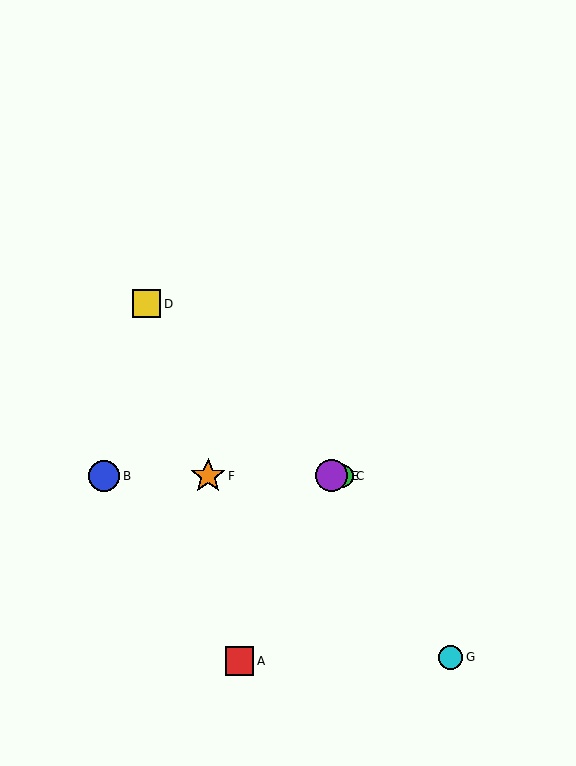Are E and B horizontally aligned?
Yes, both are at y≈476.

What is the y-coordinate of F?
Object F is at y≈476.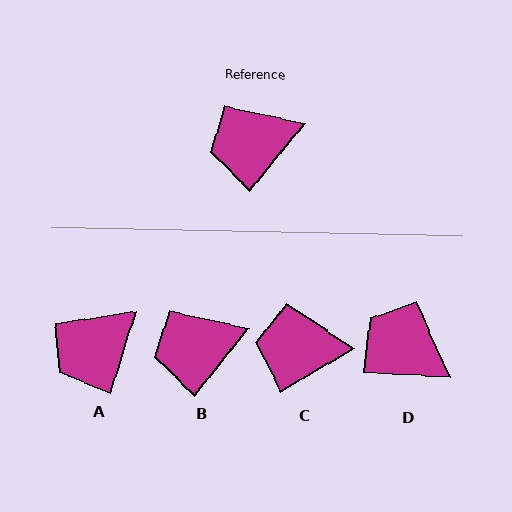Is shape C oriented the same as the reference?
No, it is off by about 20 degrees.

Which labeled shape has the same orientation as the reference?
B.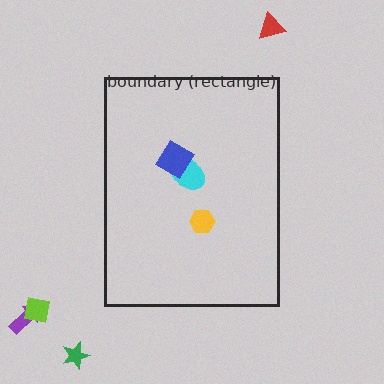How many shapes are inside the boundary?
3 inside, 4 outside.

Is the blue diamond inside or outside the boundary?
Inside.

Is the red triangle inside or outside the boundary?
Outside.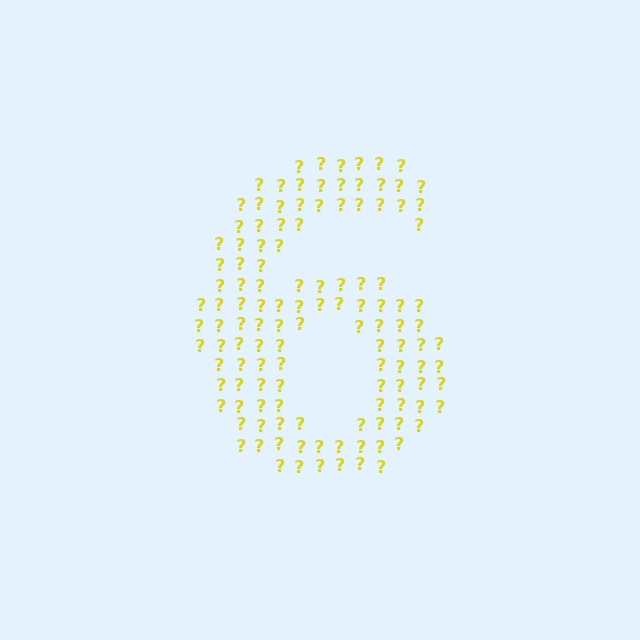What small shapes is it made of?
It is made of small question marks.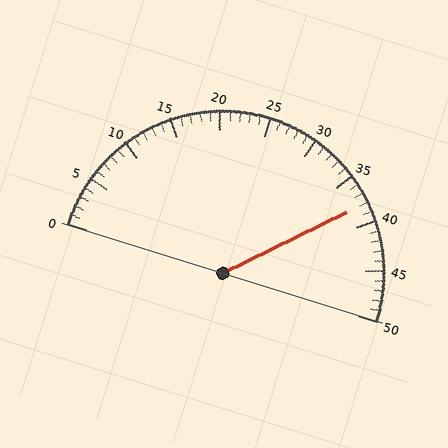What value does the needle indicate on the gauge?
The needle indicates approximately 38.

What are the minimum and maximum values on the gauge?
The gauge ranges from 0 to 50.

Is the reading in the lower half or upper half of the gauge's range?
The reading is in the upper half of the range (0 to 50).